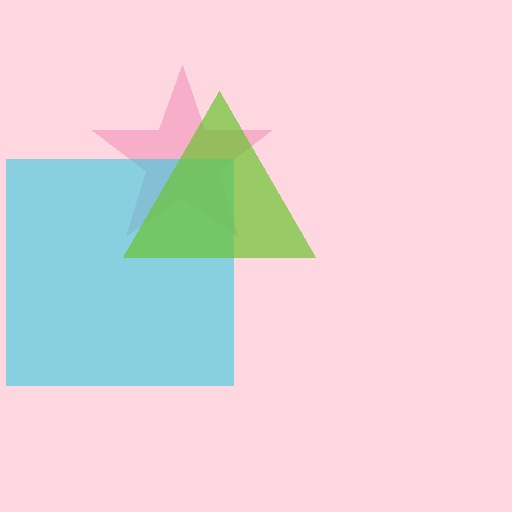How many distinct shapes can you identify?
There are 3 distinct shapes: a pink star, a cyan square, a lime triangle.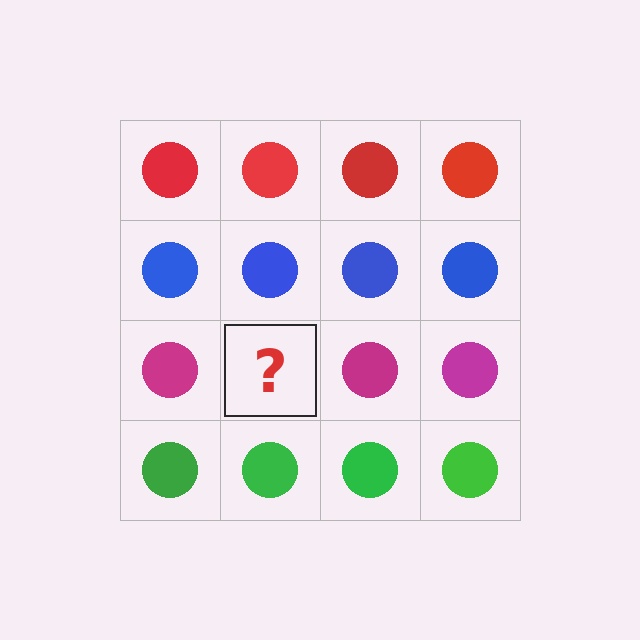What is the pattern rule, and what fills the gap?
The rule is that each row has a consistent color. The gap should be filled with a magenta circle.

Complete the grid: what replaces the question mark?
The question mark should be replaced with a magenta circle.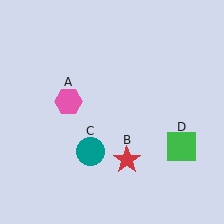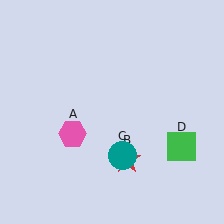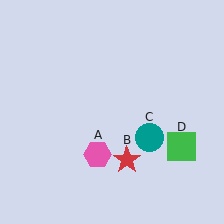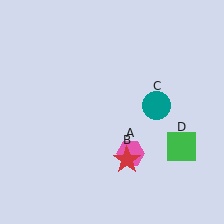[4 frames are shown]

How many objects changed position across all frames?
2 objects changed position: pink hexagon (object A), teal circle (object C).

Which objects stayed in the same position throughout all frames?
Red star (object B) and green square (object D) remained stationary.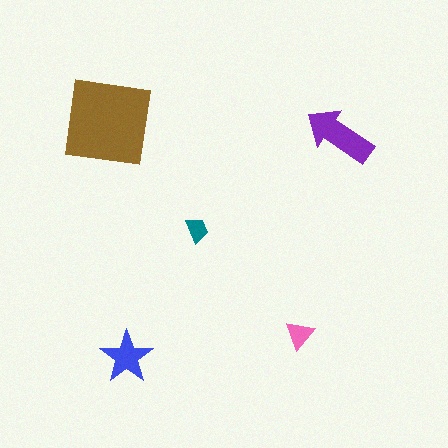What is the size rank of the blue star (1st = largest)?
3rd.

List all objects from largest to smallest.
The brown square, the purple arrow, the blue star, the pink triangle, the teal trapezoid.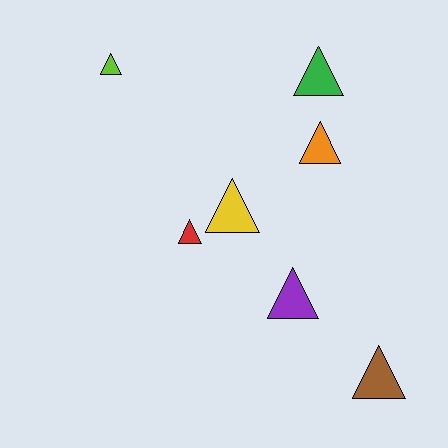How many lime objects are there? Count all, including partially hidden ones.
There is 1 lime object.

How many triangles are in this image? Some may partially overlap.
There are 7 triangles.